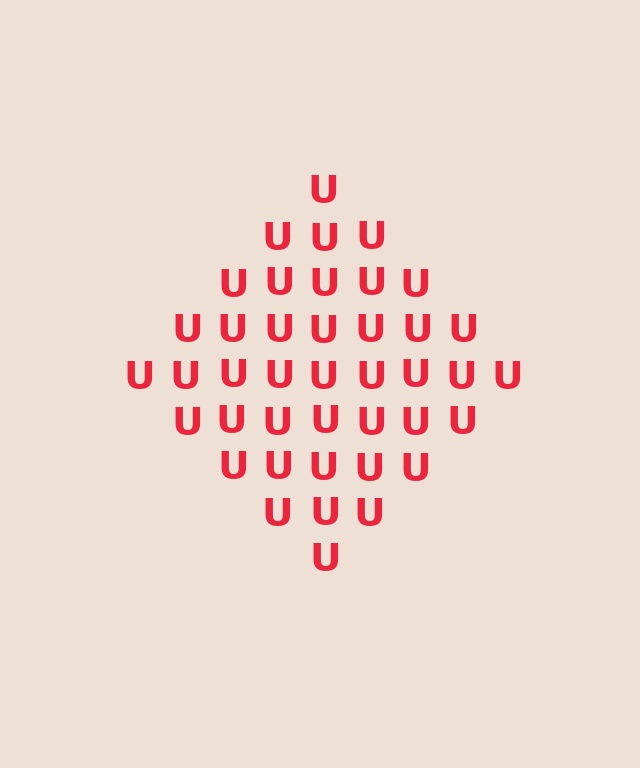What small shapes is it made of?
It is made of small letter U's.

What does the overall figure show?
The overall figure shows a diamond.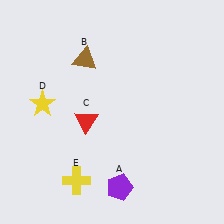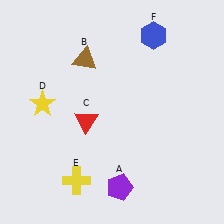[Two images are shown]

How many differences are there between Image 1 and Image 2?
There is 1 difference between the two images.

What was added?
A blue hexagon (F) was added in Image 2.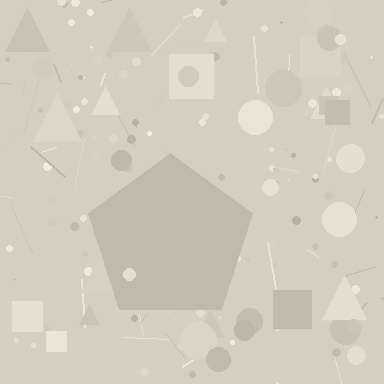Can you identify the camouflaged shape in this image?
The camouflaged shape is a pentagon.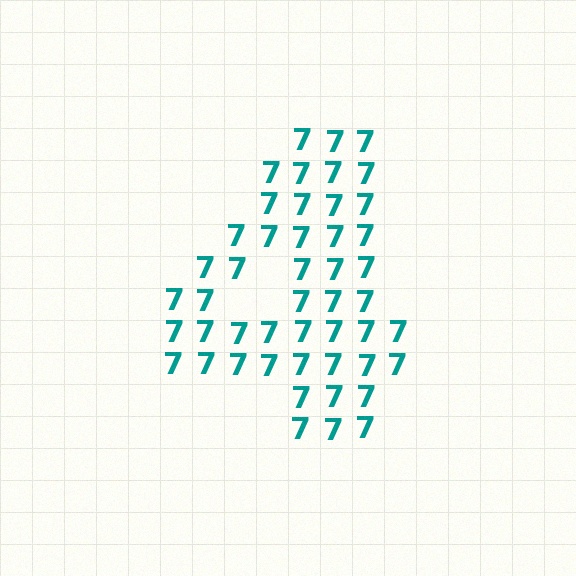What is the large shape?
The large shape is the digit 4.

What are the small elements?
The small elements are digit 7's.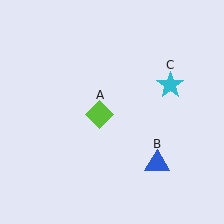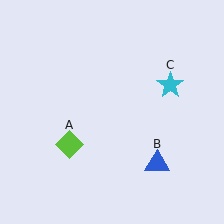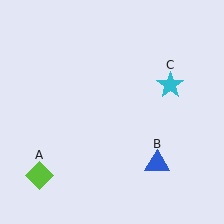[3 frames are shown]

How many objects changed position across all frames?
1 object changed position: lime diamond (object A).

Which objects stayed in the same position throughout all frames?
Blue triangle (object B) and cyan star (object C) remained stationary.